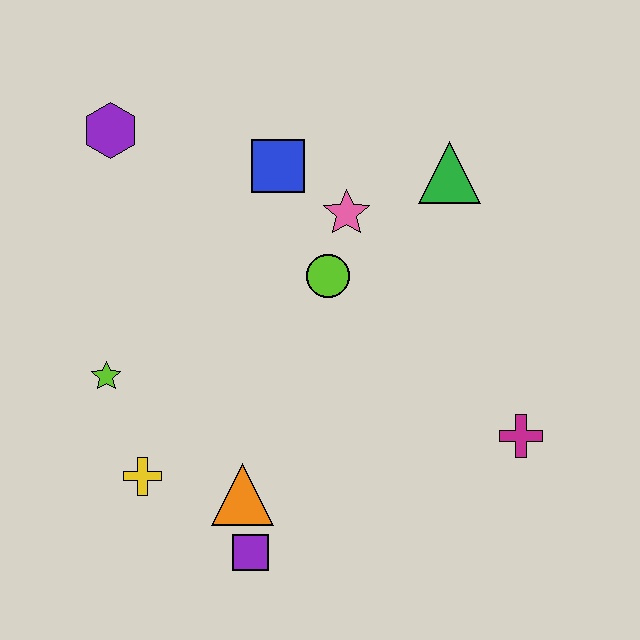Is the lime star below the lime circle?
Yes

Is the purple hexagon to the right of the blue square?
No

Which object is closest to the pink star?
The lime circle is closest to the pink star.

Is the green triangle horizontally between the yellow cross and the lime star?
No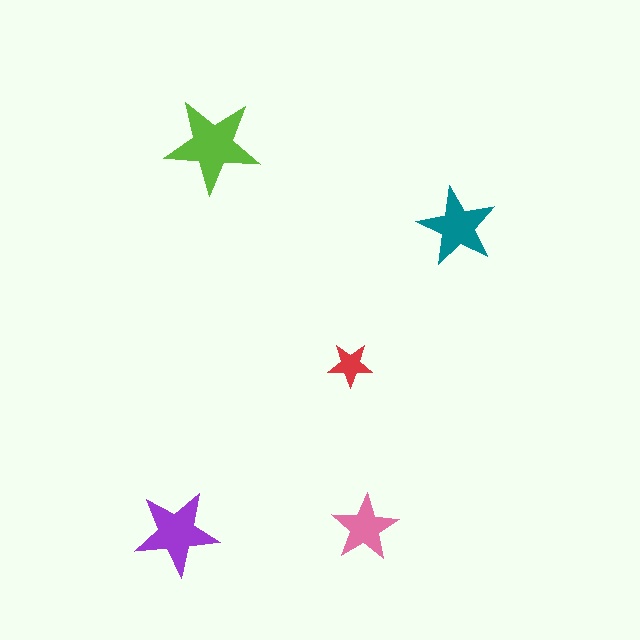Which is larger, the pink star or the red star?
The pink one.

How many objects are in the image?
There are 5 objects in the image.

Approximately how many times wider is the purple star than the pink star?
About 1.5 times wider.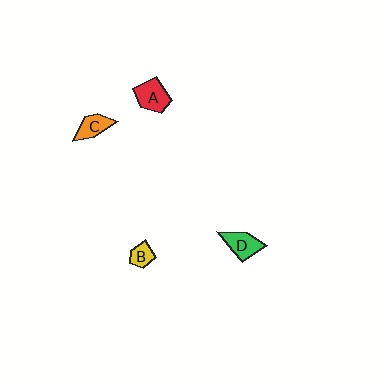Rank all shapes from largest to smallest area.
From largest to smallest: A (red), D (green), C (orange), B (yellow).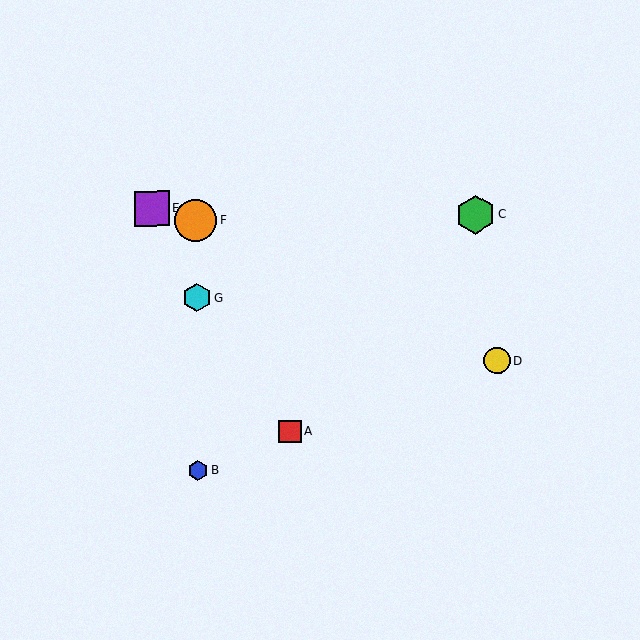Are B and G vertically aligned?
Yes, both are at x≈198.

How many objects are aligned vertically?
3 objects (B, F, G) are aligned vertically.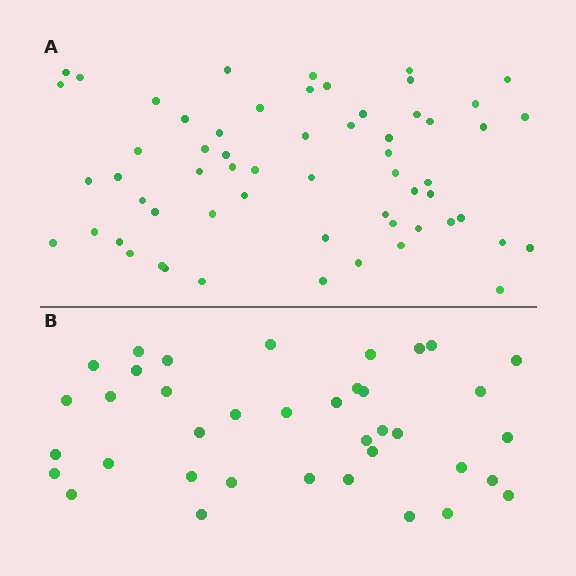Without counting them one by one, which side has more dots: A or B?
Region A (the top region) has more dots.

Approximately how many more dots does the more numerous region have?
Region A has approximately 20 more dots than region B.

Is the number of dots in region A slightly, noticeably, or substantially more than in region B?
Region A has substantially more. The ratio is roughly 1.6 to 1.